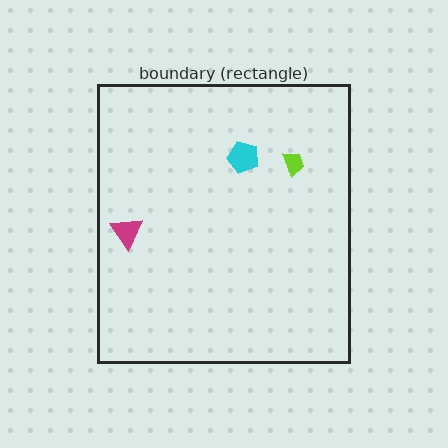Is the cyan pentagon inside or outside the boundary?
Inside.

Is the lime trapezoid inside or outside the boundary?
Inside.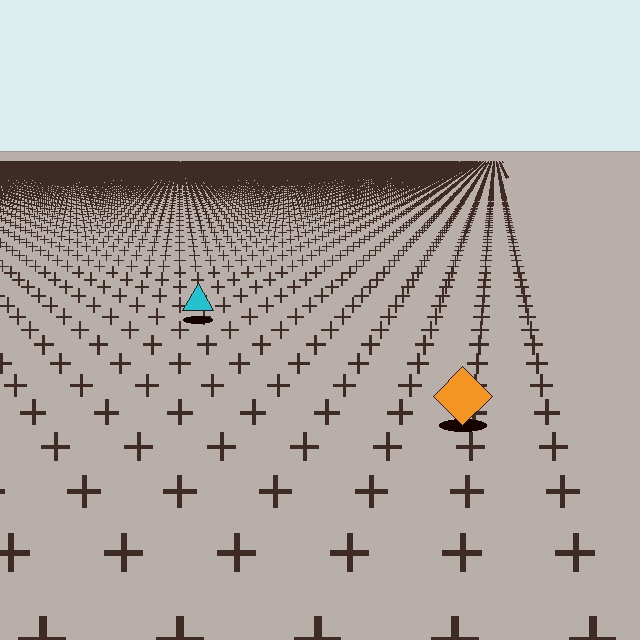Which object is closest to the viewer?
The orange diamond is closest. The texture marks near it are larger and more spread out.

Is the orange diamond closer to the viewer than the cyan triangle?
Yes. The orange diamond is closer — you can tell from the texture gradient: the ground texture is coarser near it.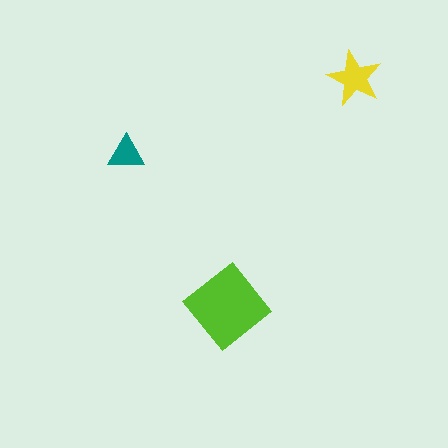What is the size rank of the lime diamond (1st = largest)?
1st.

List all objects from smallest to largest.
The teal triangle, the yellow star, the lime diamond.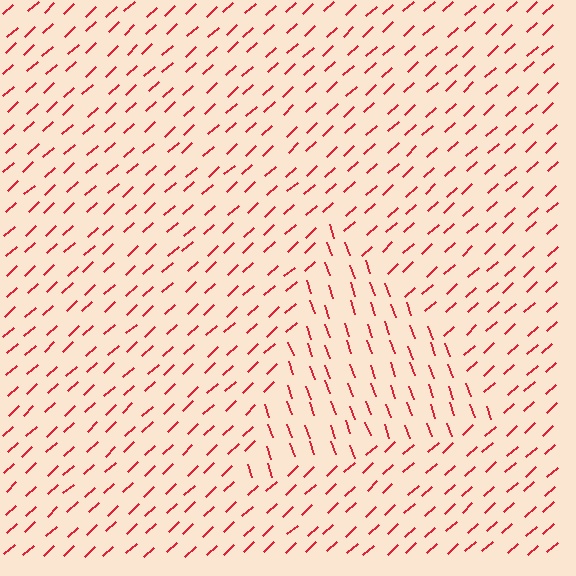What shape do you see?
I see a triangle.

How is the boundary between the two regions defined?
The boundary is defined purely by a change in line orientation (approximately 67 degrees difference). All lines are the same color and thickness.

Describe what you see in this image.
The image is filled with small red line segments. A triangle region in the image has lines oriented differently from the surrounding lines, creating a visible texture boundary.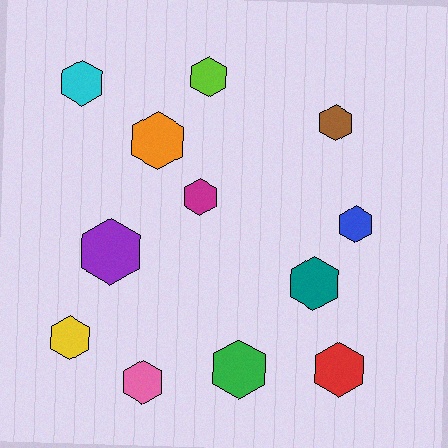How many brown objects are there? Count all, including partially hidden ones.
There is 1 brown object.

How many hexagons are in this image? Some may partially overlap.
There are 12 hexagons.